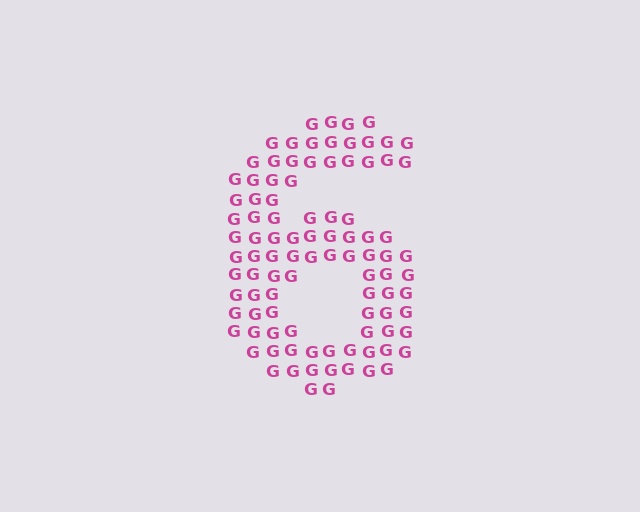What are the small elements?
The small elements are letter G's.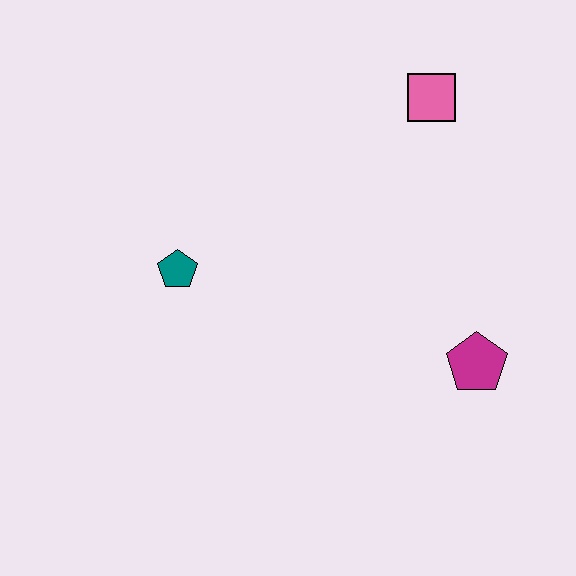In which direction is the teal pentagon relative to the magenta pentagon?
The teal pentagon is to the left of the magenta pentagon.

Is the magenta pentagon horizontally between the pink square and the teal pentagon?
No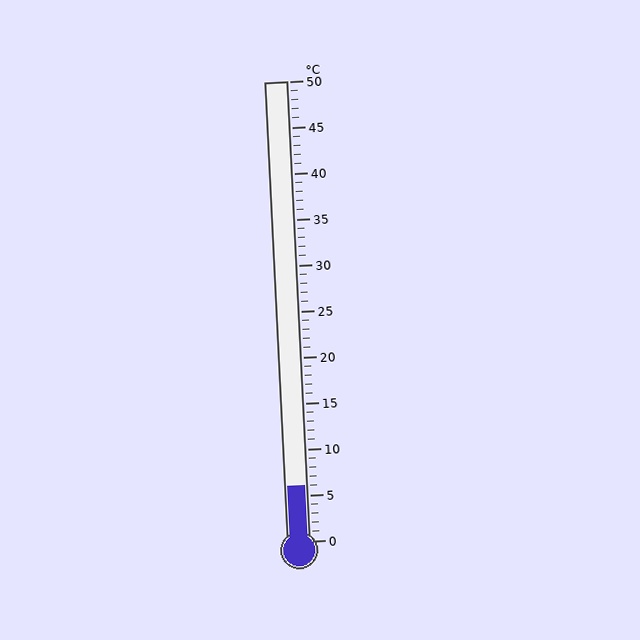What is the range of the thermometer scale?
The thermometer scale ranges from 0°C to 50°C.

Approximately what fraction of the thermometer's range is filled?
The thermometer is filled to approximately 10% of its range.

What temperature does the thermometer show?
The thermometer shows approximately 6°C.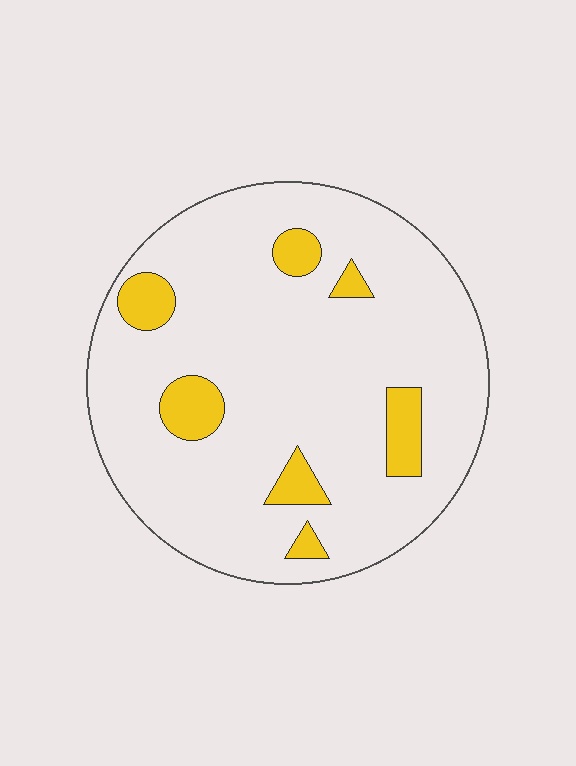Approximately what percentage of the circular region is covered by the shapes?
Approximately 10%.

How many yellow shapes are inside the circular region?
7.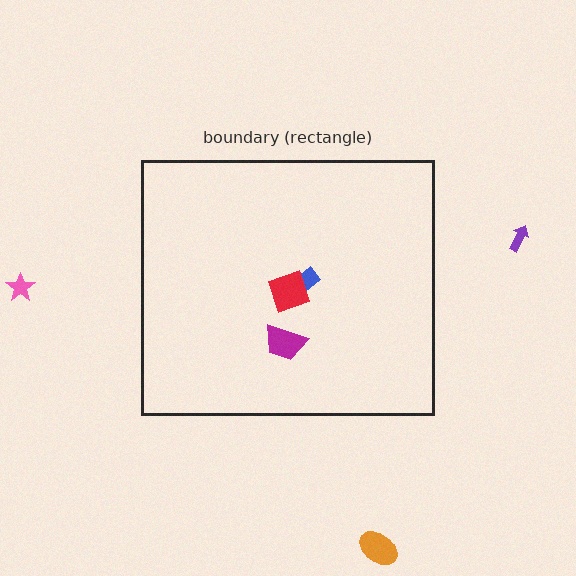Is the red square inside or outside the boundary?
Inside.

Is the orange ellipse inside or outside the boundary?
Outside.